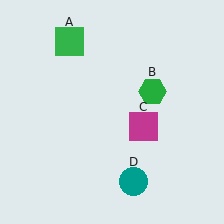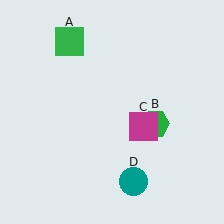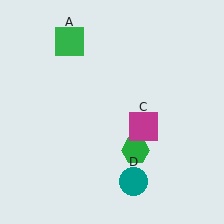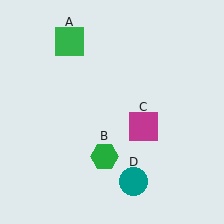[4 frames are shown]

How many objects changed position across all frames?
1 object changed position: green hexagon (object B).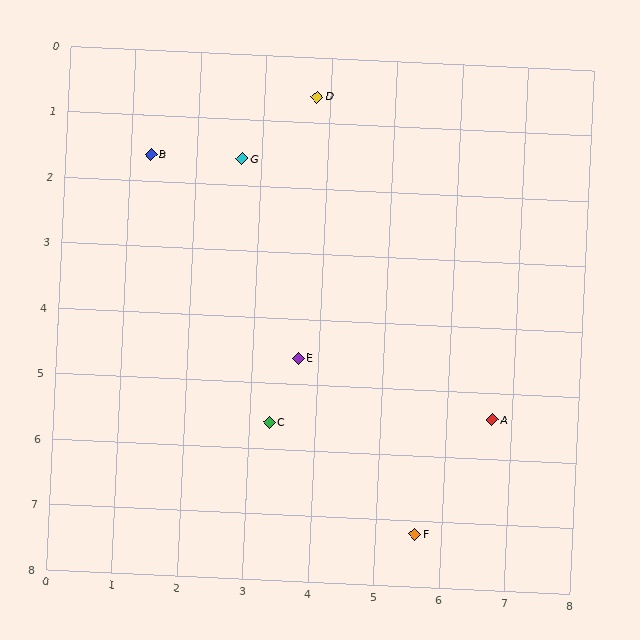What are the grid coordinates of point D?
Point D is at approximately (3.8, 0.6).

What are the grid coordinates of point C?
Point C is at approximately (3.3, 5.6).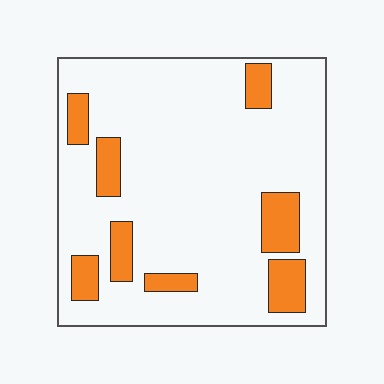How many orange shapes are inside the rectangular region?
8.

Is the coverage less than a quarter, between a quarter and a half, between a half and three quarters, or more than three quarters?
Less than a quarter.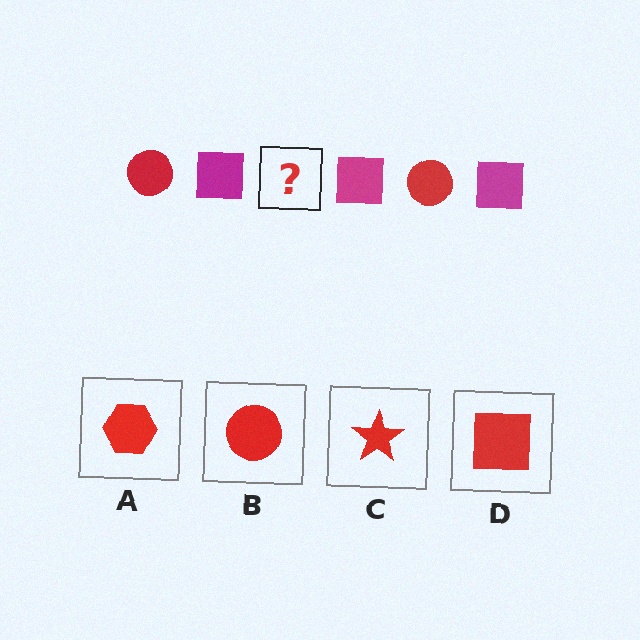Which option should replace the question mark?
Option B.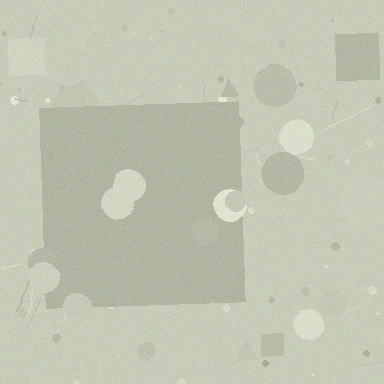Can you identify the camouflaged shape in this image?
The camouflaged shape is a square.